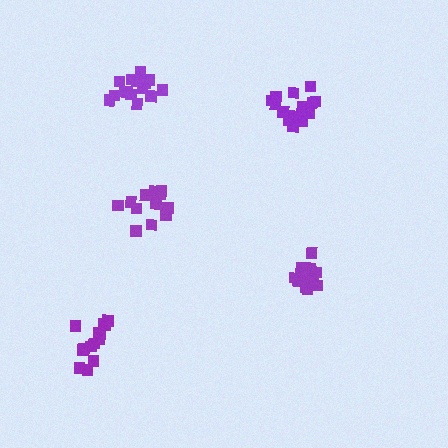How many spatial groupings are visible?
There are 5 spatial groupings.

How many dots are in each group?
Group 1: 14 dots, Group 2: 15 dots, Group 3: 15 dots, Group 4: 13 dots, Group 5: 18 dots (75 total).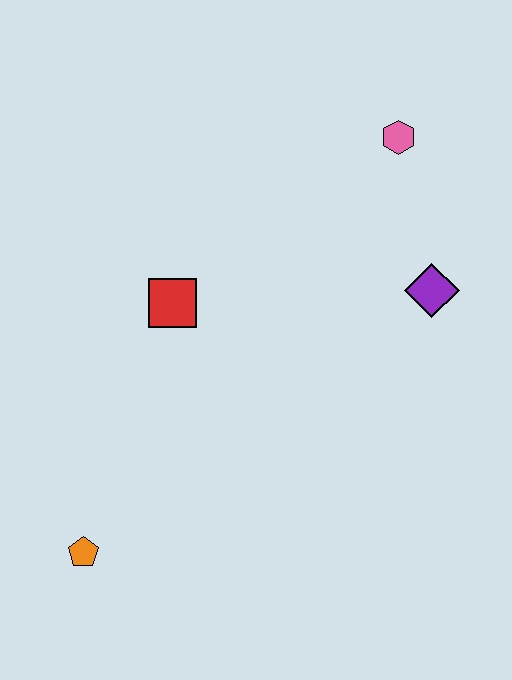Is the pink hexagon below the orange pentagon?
No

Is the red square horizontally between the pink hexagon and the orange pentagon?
Yes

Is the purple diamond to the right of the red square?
Yes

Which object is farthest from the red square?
The pink hexagon is farthest from the red square.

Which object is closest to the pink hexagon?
The purple diamond is closest to the pink hexagon.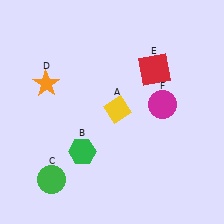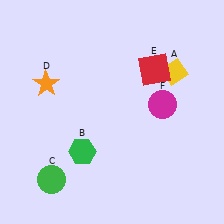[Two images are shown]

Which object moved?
The yellow diamond (A) moved right.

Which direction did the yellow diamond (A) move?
The yellow diamond (A) moved right.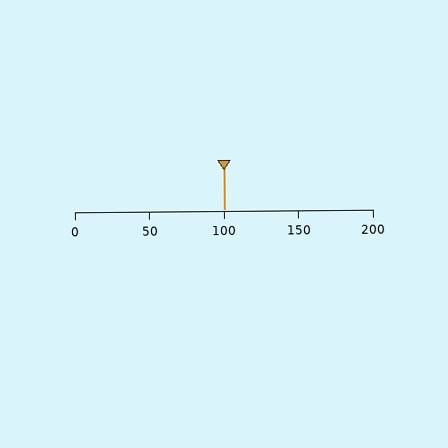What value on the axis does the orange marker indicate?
The marker indicates approximately 100.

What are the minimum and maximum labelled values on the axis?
The axis runs from 0 to 200.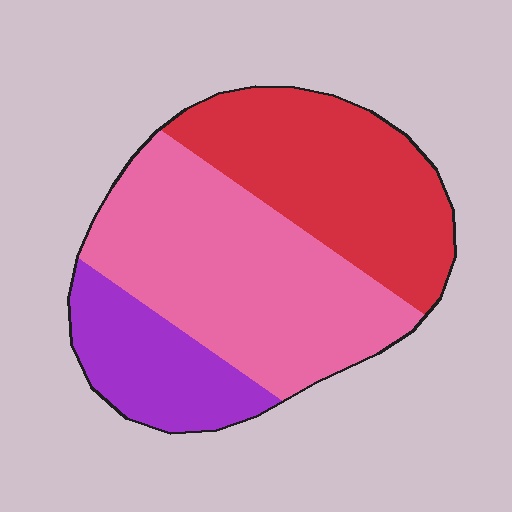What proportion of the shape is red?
Red takes up about one third (1/3) of the shape.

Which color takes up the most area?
Pink, at roughly 45%.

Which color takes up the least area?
Purple, at roughly 20%.